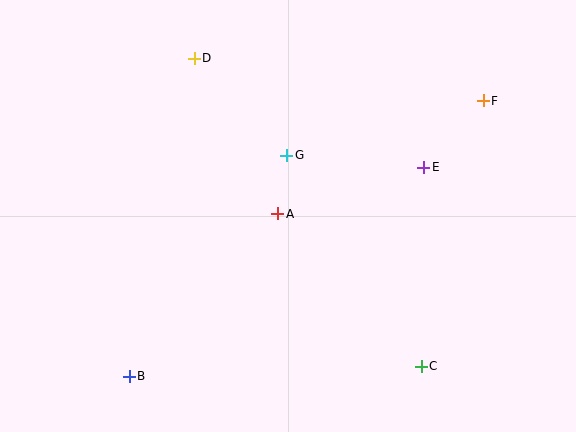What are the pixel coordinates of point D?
Point D is at (194, 58).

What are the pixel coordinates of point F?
Point F is at (483, 101).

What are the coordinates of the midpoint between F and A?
The midpoint between F and A is at (381, 157).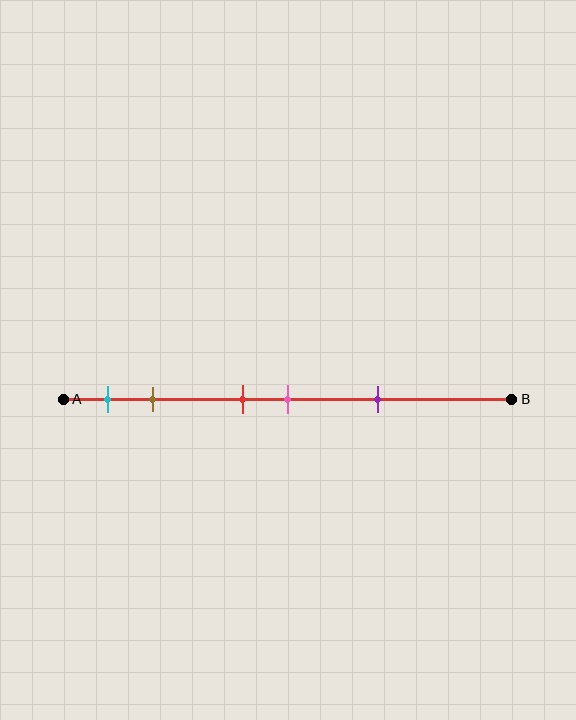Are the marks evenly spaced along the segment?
No, the marks are not evenly spaced.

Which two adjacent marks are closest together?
The red and pink marks are the closest adjacent pair.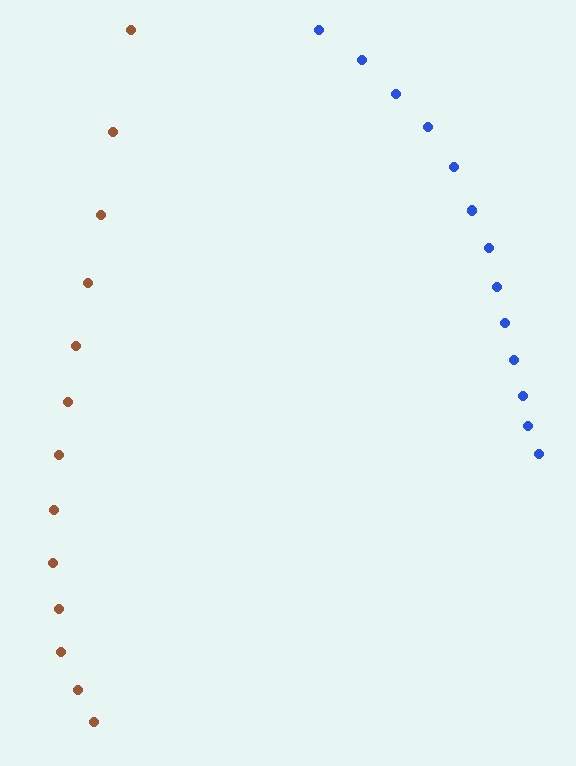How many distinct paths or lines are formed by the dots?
There are 2 distinct paths.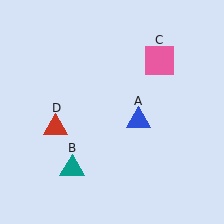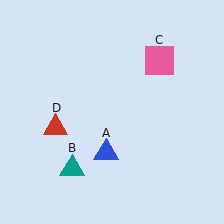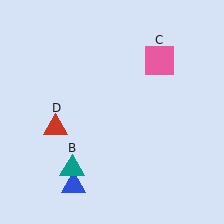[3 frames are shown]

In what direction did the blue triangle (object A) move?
The blue triangle (object A) moved down and to the left.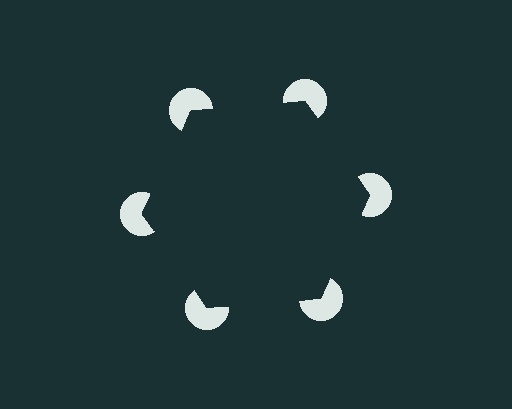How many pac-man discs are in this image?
There are 6 — one at each vertex of the illusory hexagon.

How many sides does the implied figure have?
6 sides.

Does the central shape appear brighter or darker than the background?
It typically appears slightly darker than the background, even though no actual brightness change is drawn.